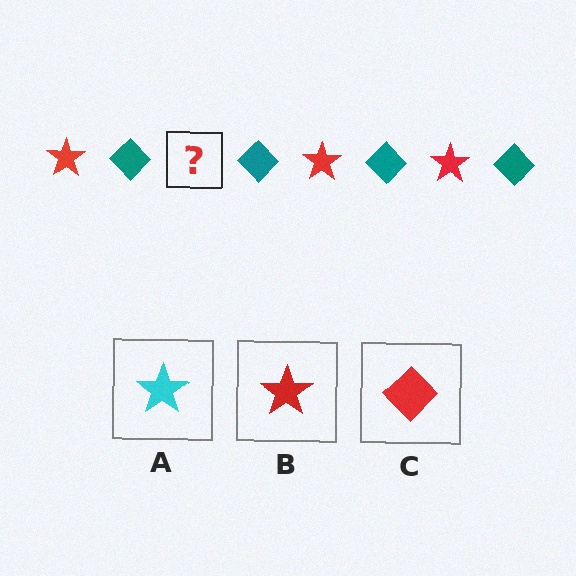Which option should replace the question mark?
Option B.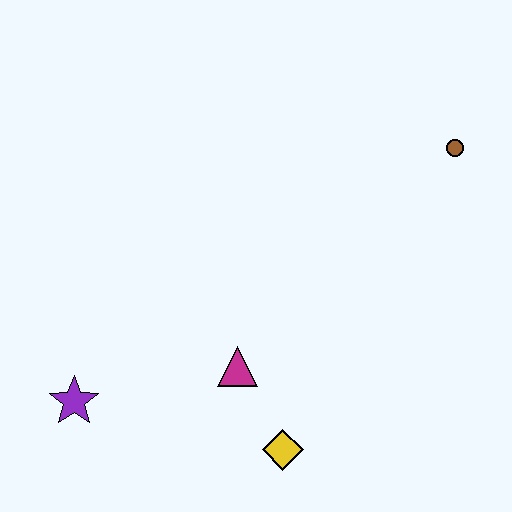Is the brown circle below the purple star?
No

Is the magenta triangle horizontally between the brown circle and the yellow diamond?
No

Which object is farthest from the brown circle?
The purple star is farthest from the brown circle.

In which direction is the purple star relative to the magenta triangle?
The purple star is to the left of the magenta triangle.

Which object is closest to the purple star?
The magenta triangle is closest to the purple star.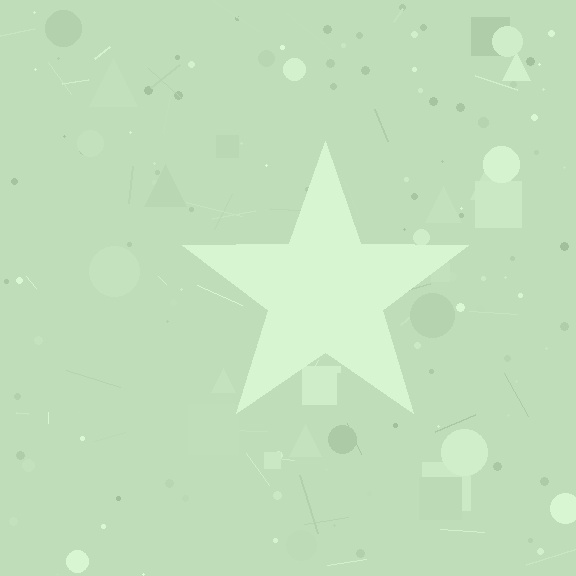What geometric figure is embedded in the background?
A star is embedded in the background.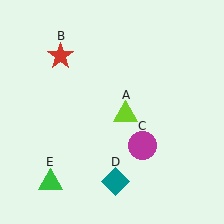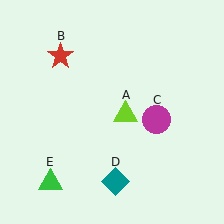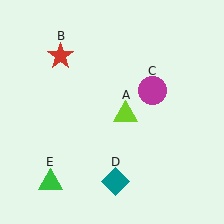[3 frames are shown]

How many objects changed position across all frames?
1 object changed position: magenta circle (object C).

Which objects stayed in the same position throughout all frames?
Lime triangle (object A) and red star (object B) and teal diamond (object D) and green triangle (object E) remained stationary.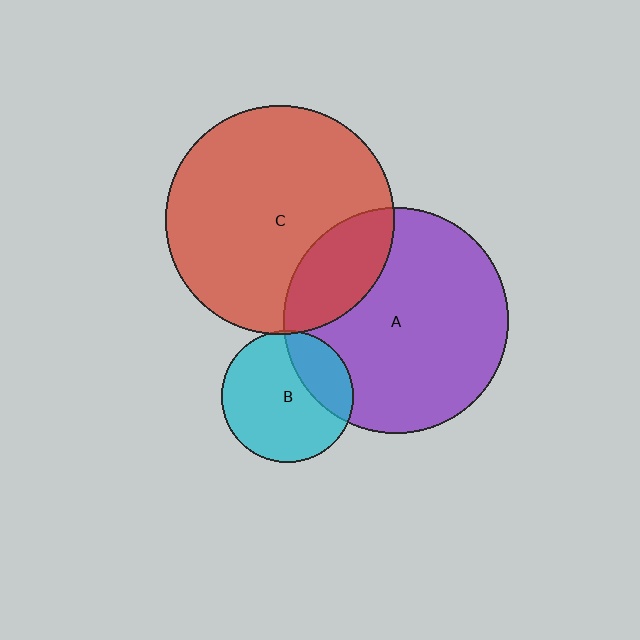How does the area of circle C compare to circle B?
Approximately 3.0 times.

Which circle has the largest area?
Circle C (red).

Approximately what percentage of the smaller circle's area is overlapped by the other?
Approximately 5%.